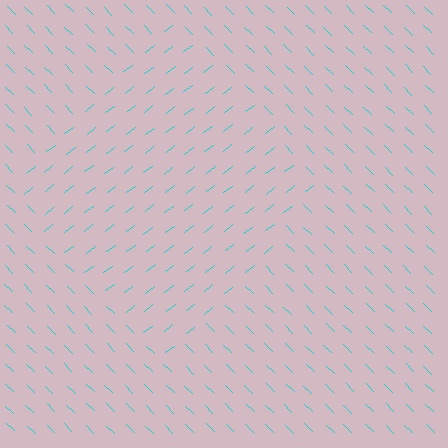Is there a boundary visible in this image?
Yes, there is a texture boundary formed by a change in line orientation.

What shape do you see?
I see a diamond.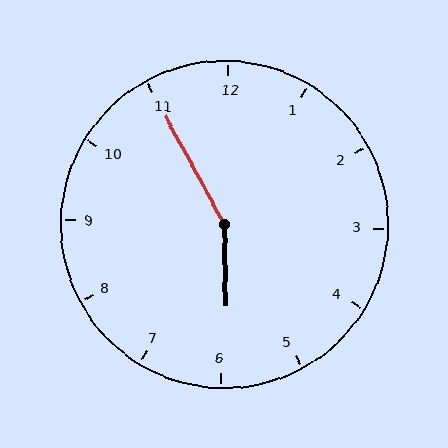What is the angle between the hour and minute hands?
Approximately 152 degrees.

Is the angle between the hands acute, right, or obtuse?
It is obtuse.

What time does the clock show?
5:55.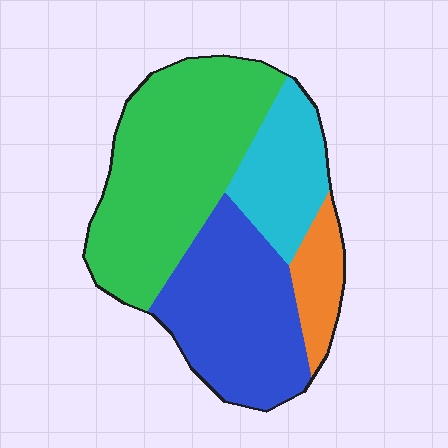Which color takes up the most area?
Green, at roughly 45%.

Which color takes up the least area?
Orange, at roughly 10%.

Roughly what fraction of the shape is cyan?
Cyan takes up less than a quarter of the shape.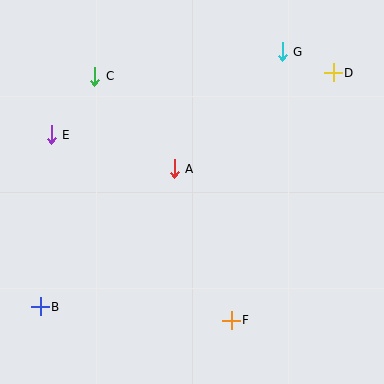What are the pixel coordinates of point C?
Point C is at (95, 76).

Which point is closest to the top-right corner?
Point D is closest to the top-right corner.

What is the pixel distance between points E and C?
The distance between E and C is 73 pixels.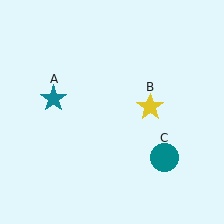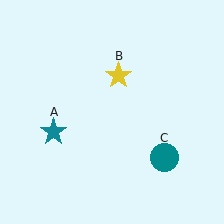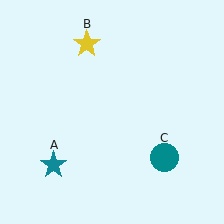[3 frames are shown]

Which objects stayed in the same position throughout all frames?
Teal circle (object C) remained stationary.